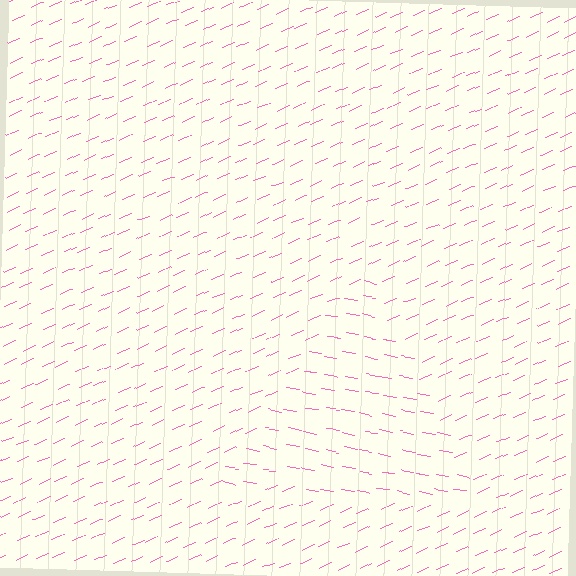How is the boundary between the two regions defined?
The boundary is defined purely by a change in line orientation (approximately 34 degrees difference). All lines are the same color and thickness.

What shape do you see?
I see a triangle.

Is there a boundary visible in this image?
Yes, there is a texture boundary formed by a change in line orientation.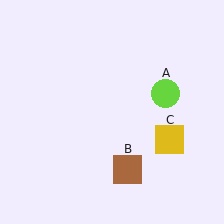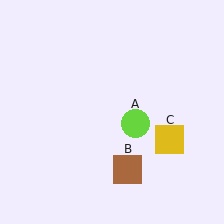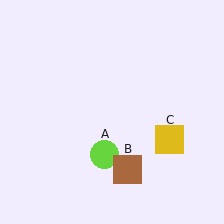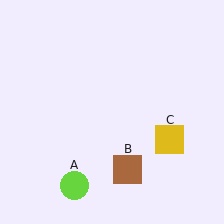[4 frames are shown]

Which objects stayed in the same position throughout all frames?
Brown square (object B) and yellow square (object C) remained stationary.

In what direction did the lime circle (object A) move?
The lime circle (object A) moved down and to the left.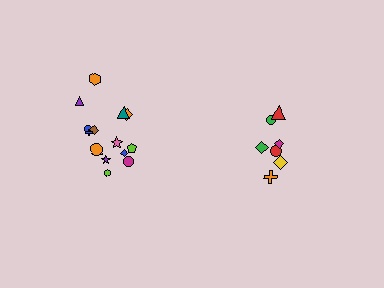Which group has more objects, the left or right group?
The left group.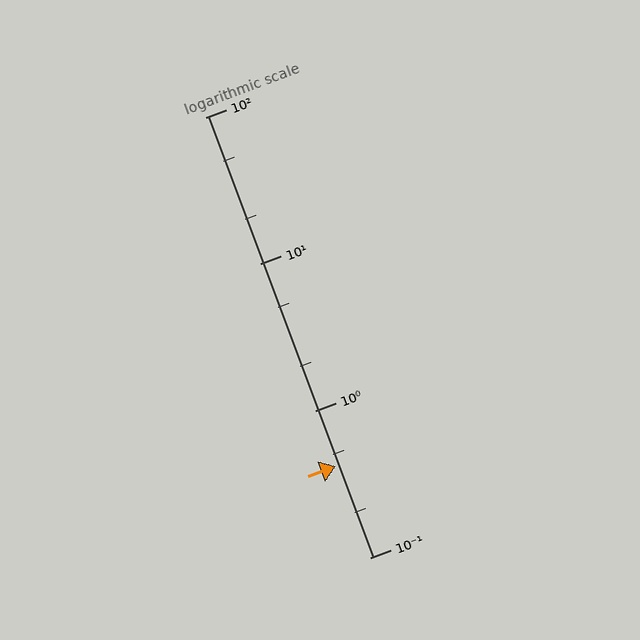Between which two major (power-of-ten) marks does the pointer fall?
The pointer is between 0.1 and 1.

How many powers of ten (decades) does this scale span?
The scale spans 3 decades, from 0.1 to 100.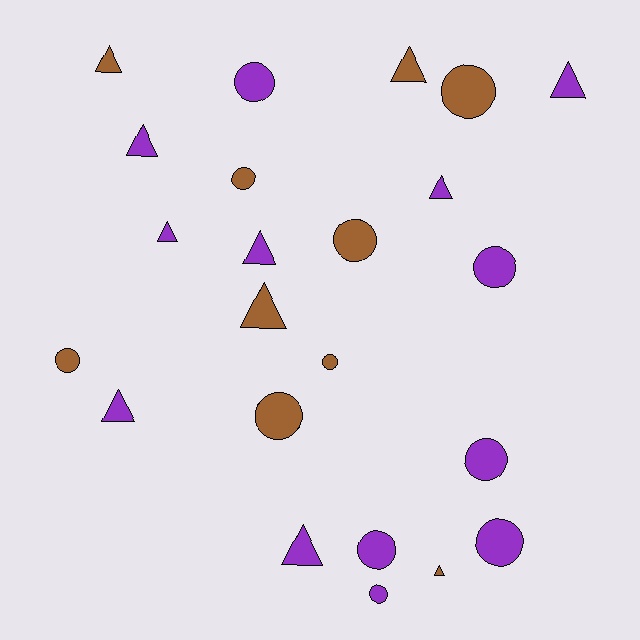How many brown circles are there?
There are 6 brown circles.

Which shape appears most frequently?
Circle, with 12 objects.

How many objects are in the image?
There are 23 objects.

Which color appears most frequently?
Purple, with 13 objects.